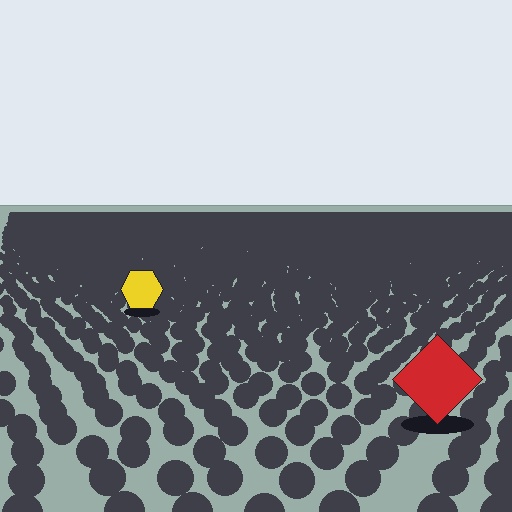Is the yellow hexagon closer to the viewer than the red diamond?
No. The red diamond is closer — you can tell from the texture gradient: the ground texture is coarser near it.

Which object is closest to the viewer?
The red diamond is closest. The texture marks near it are larger and more spread out.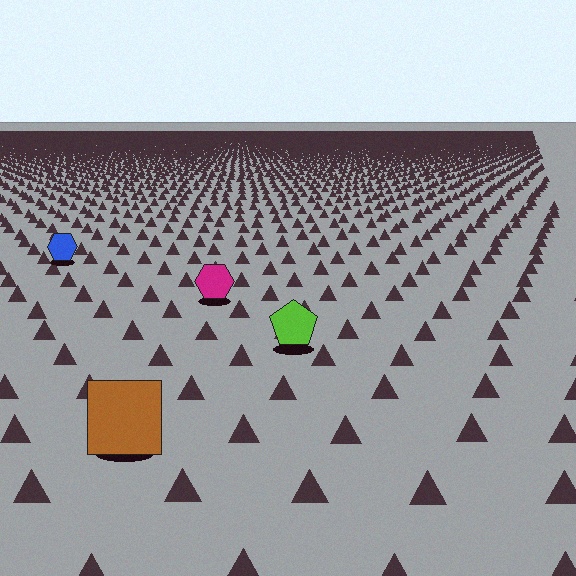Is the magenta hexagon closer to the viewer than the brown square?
No. The brown square is closer — you can tell from the texture gradient: the ground texture is coarser near it.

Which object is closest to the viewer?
The brown square is closest. The texture marks near it are larger and more spread out.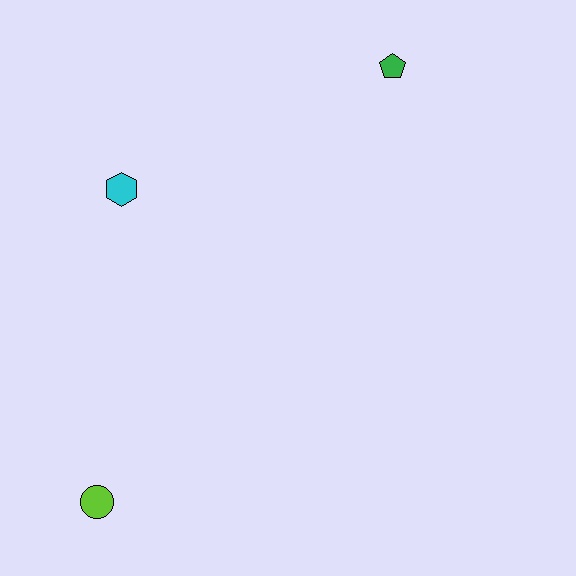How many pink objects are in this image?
There are no pink objects.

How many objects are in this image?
There are 3 objects.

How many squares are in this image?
There are no squares.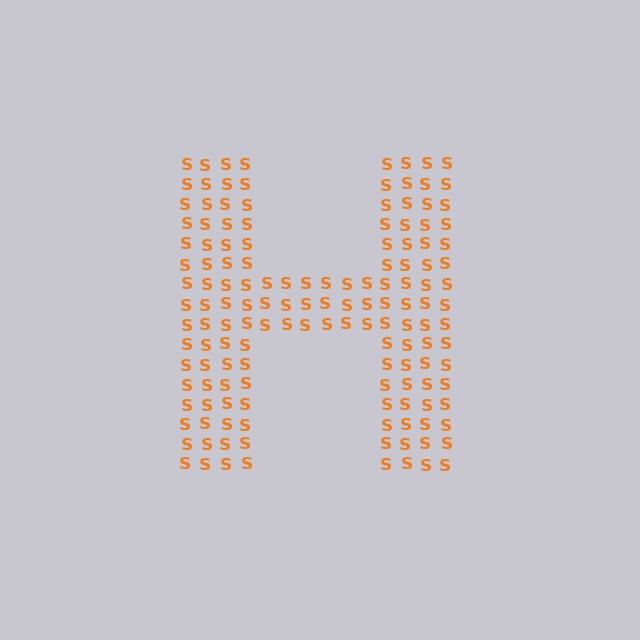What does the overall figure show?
The overall figure shows the letter H.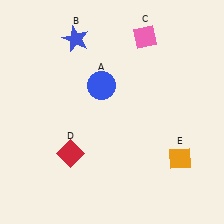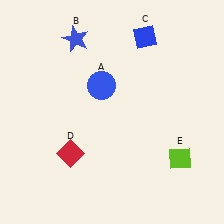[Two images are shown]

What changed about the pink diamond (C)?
In Image 1, C is pink. In Image 2, it changed to blue.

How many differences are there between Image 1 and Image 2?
There are 2 differences between the two images.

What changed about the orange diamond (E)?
In Image 1, E is orange. In Image 2, it changed to lime.